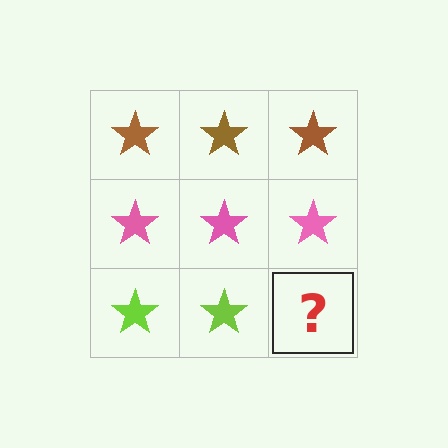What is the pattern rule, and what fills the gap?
The rule is that each row has a consistent color. The gap should be filled with a lime star.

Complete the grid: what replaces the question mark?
The question mark should be replaced with a lime star.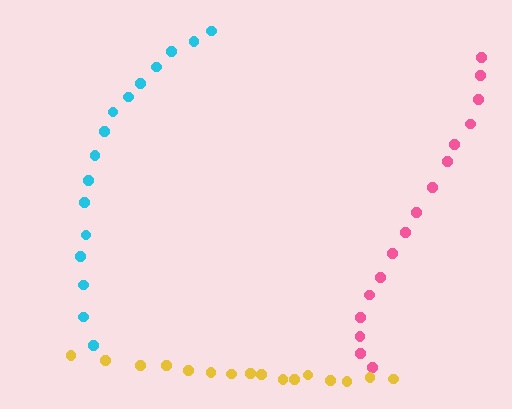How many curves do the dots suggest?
There are 3 distinct paths.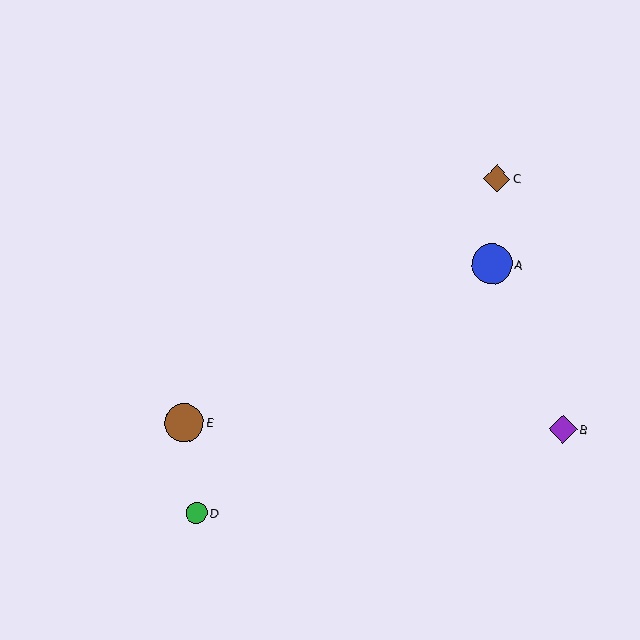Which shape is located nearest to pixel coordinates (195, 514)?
The green circle (labeled D) at (196, 513) is nearest to that location.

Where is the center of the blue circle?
The center of the blue circle is at (492, 264).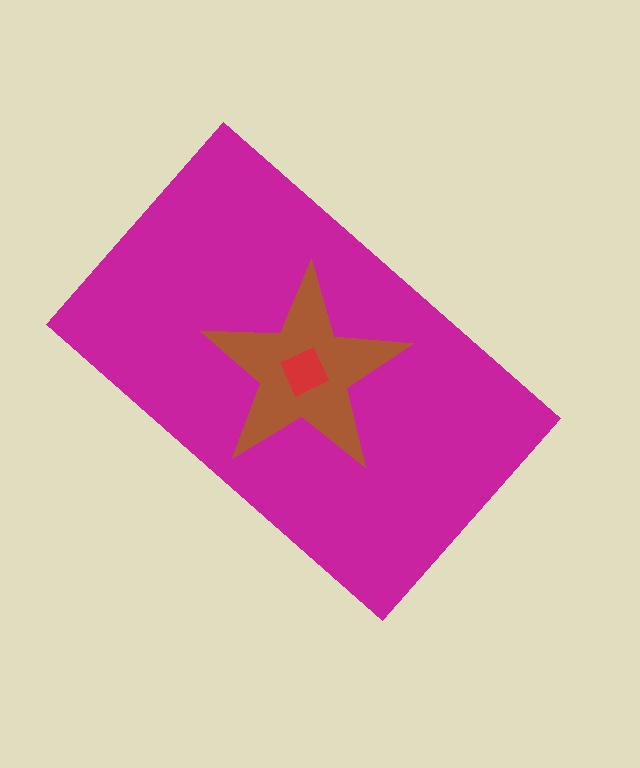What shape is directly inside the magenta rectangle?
The brown star.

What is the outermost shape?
The magenta rectangle.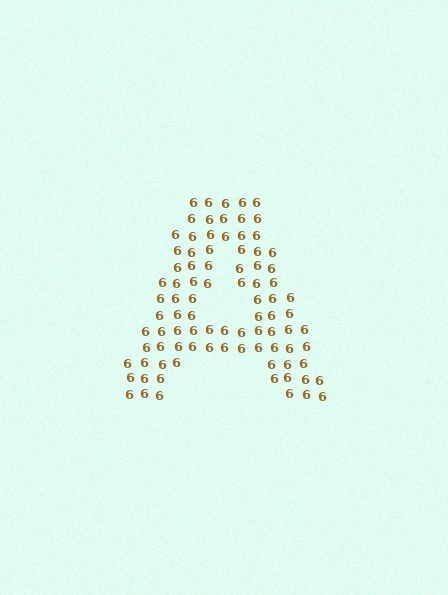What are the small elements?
The small elements are digit 6's.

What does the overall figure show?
The overall figure shows the letter A.